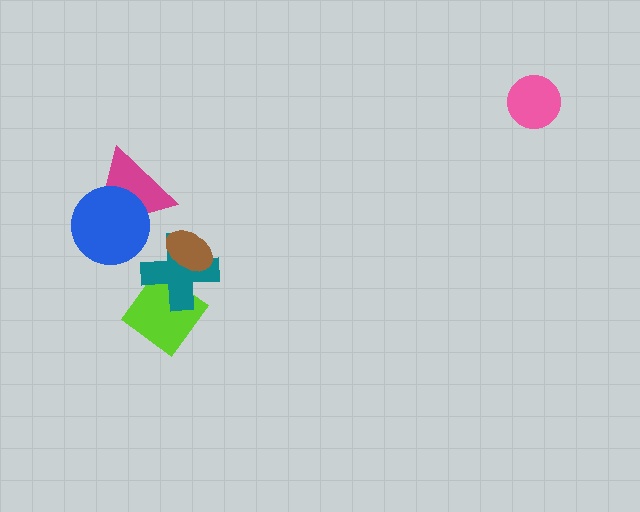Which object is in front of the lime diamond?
The teal cross is in front of the lime diamond.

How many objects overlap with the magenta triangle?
1 object overlaps with the magenta triangle.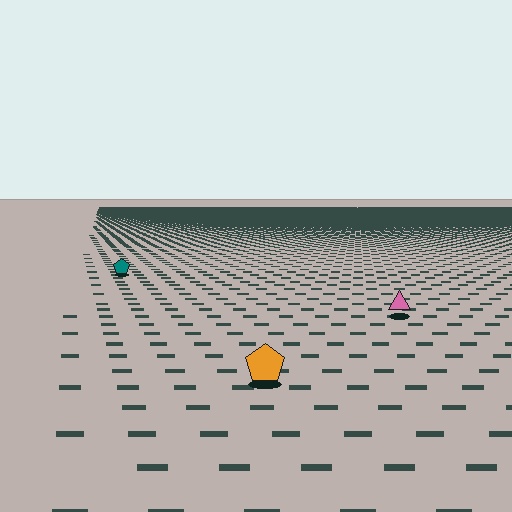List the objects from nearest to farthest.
From nearest to farthest: the orange pentagon, the pink triangle, the teal pentagon.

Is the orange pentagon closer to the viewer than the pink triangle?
Yes. The orange pentagon is closer — you can tell from the texture gradient: the ground texture is coarser near it.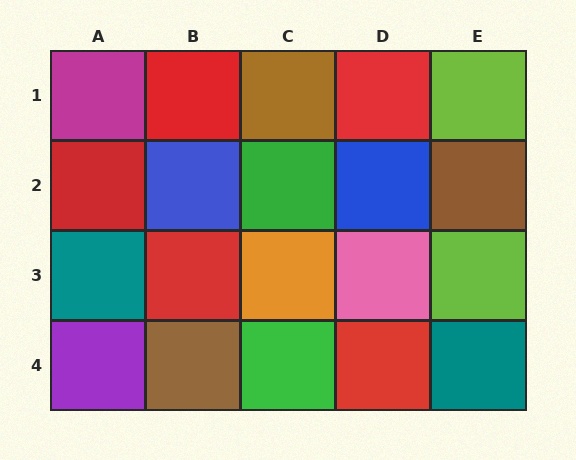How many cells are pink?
1 cell is pink.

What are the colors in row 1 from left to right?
Magenta, red, brown, red, lime.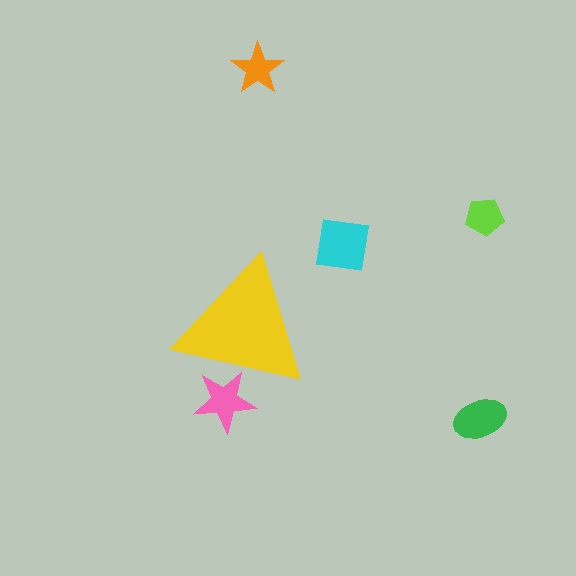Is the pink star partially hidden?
Yes, the pink star is partially hidden behind the yellow triangle.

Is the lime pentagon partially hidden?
No, the lime pentagon is fully visible.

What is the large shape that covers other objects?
A yellow triangle.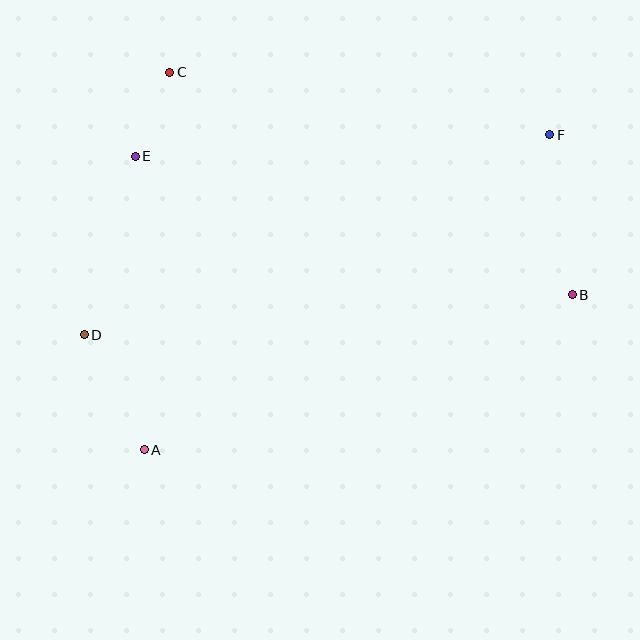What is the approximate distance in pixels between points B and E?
The distance between B and E is approximately 458 pixels.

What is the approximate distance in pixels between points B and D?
The distance between B and D is approximately 490 pixels.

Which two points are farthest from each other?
Points A and F are farthest from each other.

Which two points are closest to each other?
Points C and E are closest to each other.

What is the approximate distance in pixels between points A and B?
The distance between A and B is approximately 455 pixels.